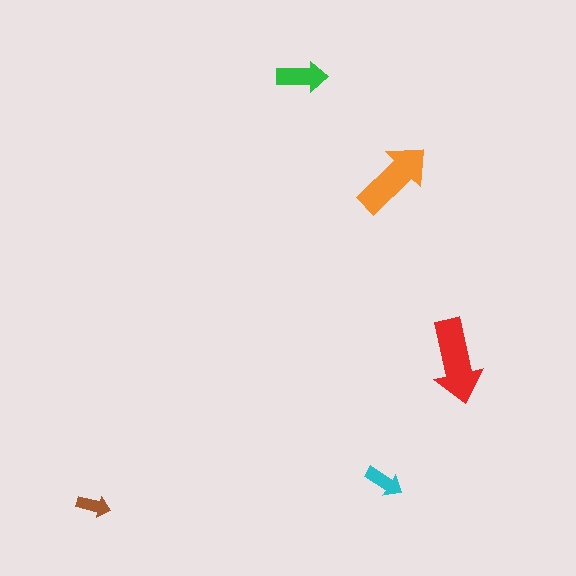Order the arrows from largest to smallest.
the red one, the orange one, the green one, the cyan one, the brown one.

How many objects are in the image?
There are 5 objects in the image.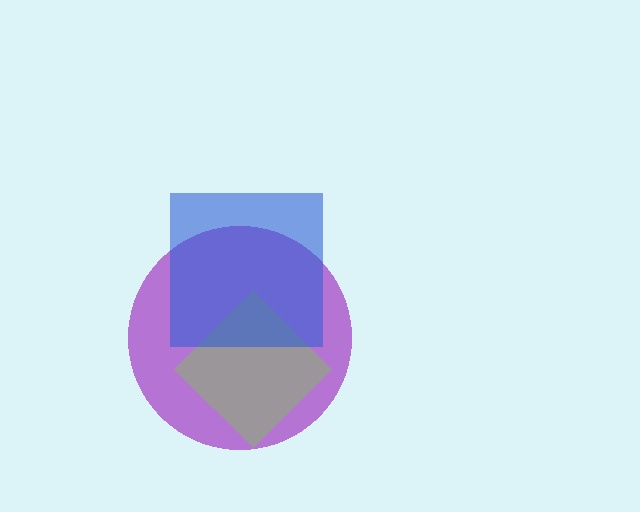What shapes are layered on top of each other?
The layered shapes are: a purple circle, a lime diamond, a blue square.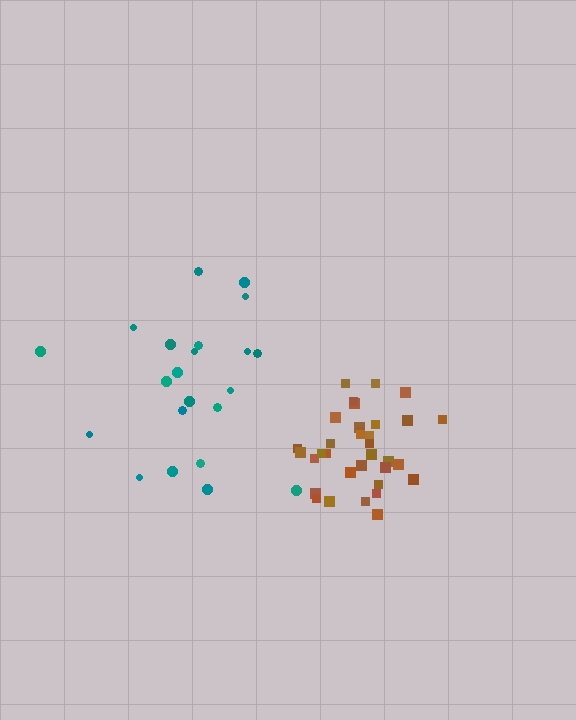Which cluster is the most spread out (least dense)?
Teal.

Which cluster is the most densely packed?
Brown.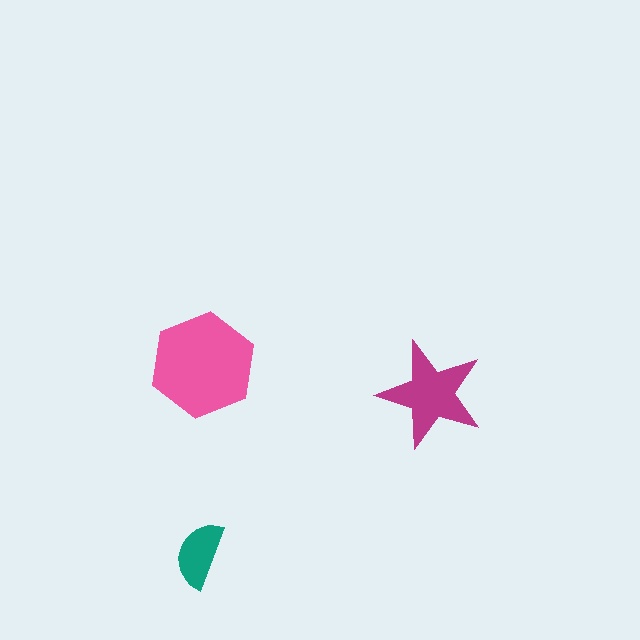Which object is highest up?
The pink hexagon is topmost.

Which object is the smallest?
The teal semicircle.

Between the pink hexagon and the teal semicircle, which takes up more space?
The pink hexagon.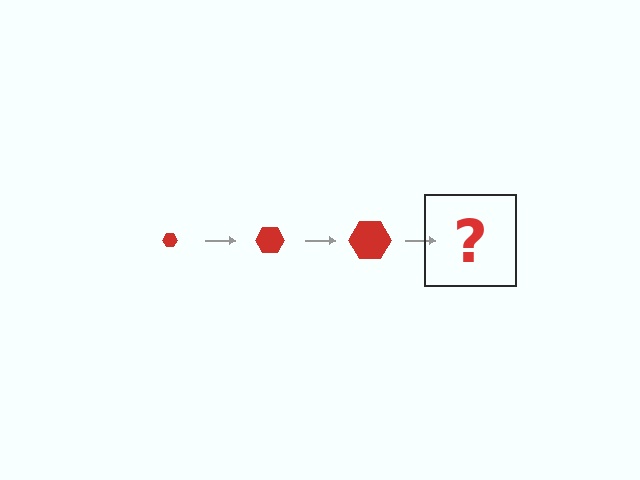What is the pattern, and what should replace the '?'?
The pattern is that the hexagon gets progressively larger each step. The '?' should be a red hexagon, larger than the previous one.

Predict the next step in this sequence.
The next step is a red hexagon, larger than the previous one.